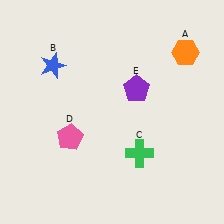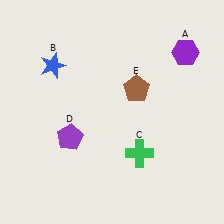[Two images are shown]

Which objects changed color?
A changed from orange to purple. D changed from pink to purple. E changed from purple to brown.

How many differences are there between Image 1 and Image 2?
There are 3 differences between the two images.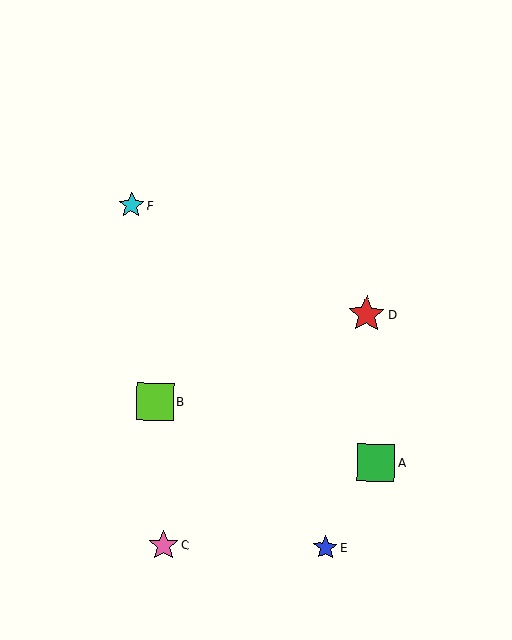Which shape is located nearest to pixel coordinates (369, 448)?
The green square (labeled A) at (376, 463) is nearest to that location.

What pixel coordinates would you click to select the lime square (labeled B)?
Click at (155, 402) to select the lime square B.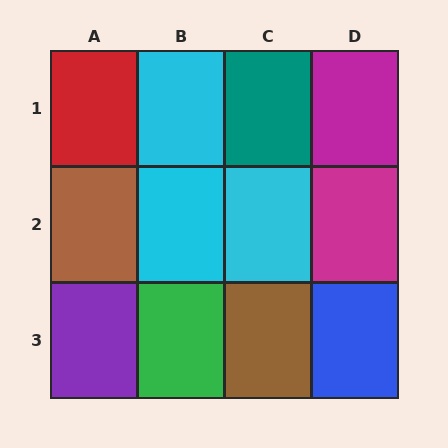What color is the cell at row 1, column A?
Red.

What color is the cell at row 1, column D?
Magenta.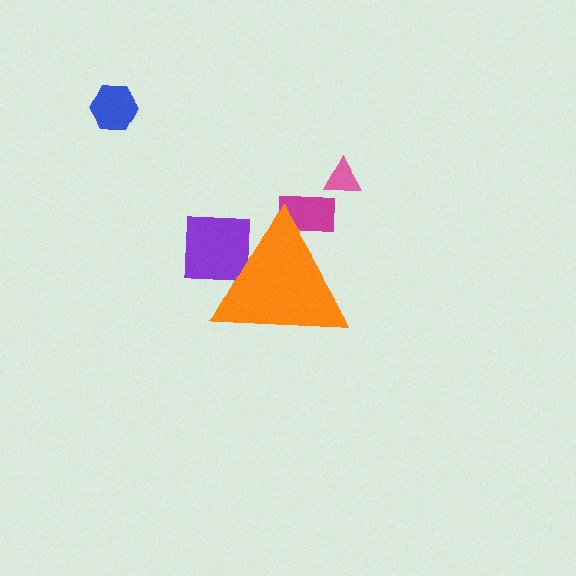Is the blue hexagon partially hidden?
No, the blue hexagon is fully visible.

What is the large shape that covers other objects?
An orange triangle.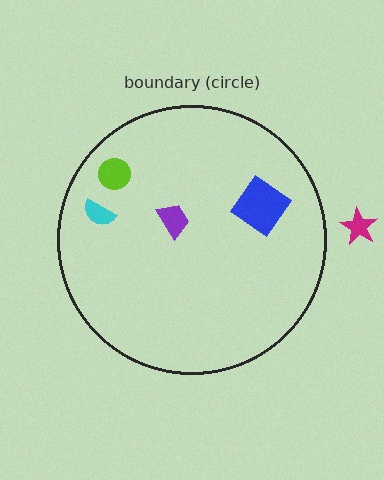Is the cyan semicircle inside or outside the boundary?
Inside.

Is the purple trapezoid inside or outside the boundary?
Inside.